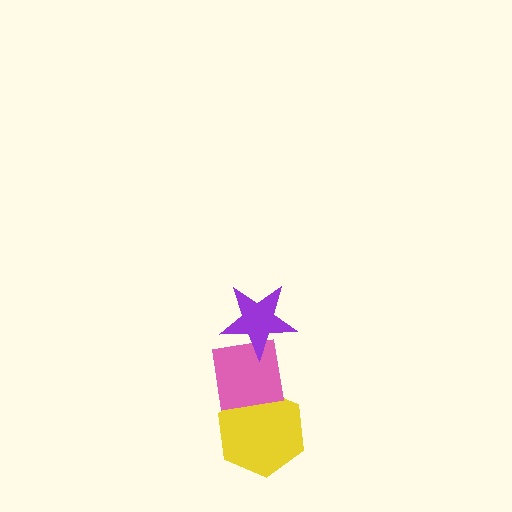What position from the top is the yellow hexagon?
The yellow hexagon is 3rd from the top.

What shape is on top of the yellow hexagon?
The pink square is on top of the yellow hexagon.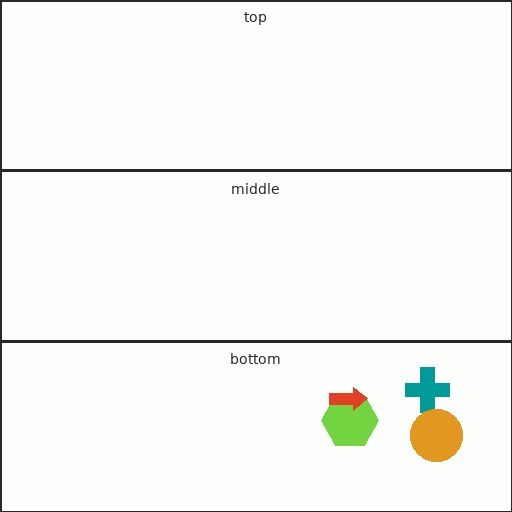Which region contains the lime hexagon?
The bottom region.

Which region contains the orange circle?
The bottom region.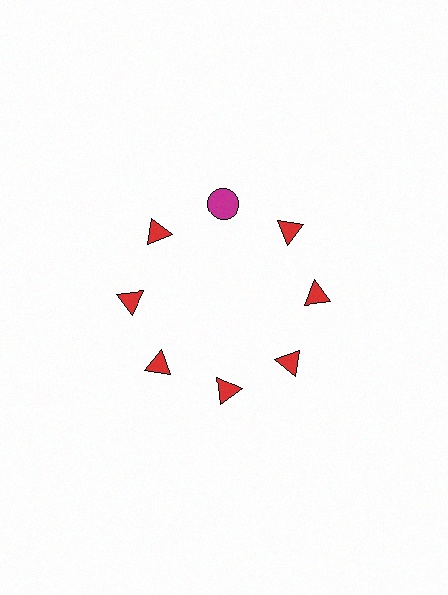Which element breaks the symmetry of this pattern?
The magenta circle at roughly the 12 o'clock position breaks the symmetry. All other shapes are red triangles.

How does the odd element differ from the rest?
It differs in both color (magenta instead of red) and shape (circle instead of triangle).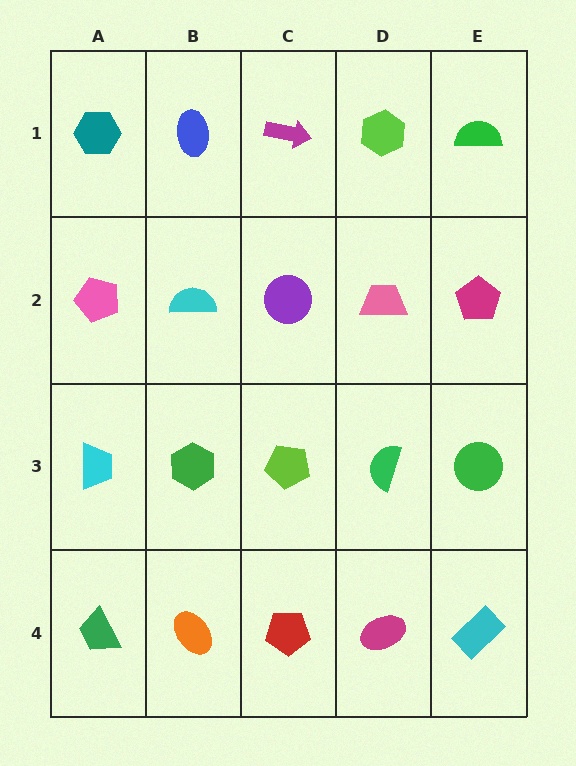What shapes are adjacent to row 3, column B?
A cyan semicircle (row 2, column B), an orange ellipse (row 4, column B), a cyan trapezoid (row 3, column A), a lime pentagon (row 3, column C).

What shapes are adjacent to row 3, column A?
A pink pentagon (row 2, column A), a green trapezoid (row 4, column A), a green hexagon (row 3, column B).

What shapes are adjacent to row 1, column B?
A cyan semicircle (row 2, column B), a teal hexagon (row 1, column A), a magenta arrow (row 1, column C).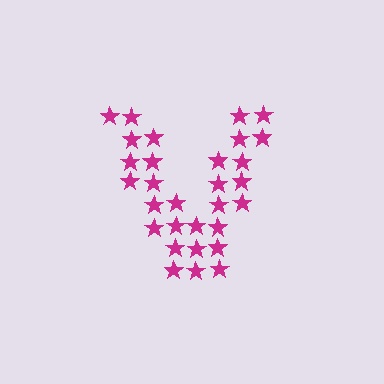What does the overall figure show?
The overall figure shows the letter V.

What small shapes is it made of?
It is made of small stars.